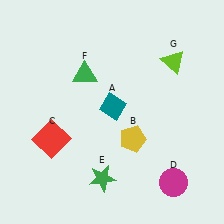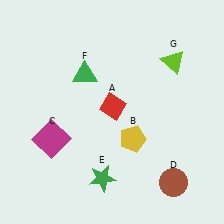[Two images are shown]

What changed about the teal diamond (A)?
In Image 1, A is teal. In Image 2, it changed to red.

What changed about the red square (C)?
In Image 1, C is red. In Image 2, it changed to magenta.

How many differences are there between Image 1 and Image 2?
There are 3 differences between the two images.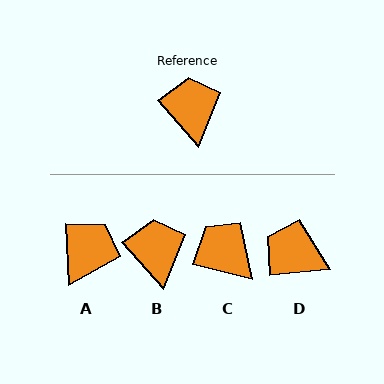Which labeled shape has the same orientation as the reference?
B.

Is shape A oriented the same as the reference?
No, it is off by about 39 degrees.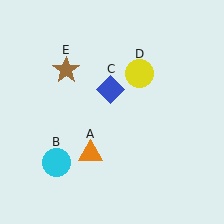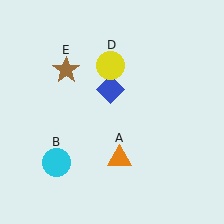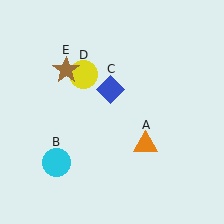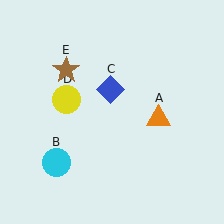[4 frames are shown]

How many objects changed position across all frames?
2 objects changed position: orange triangle (object A), yellow circle (object D).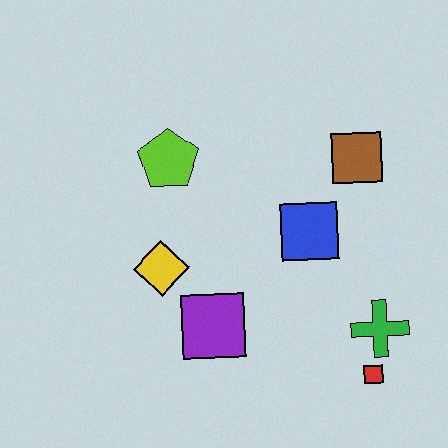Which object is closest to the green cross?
The red square is closest to the green cross.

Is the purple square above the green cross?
Yes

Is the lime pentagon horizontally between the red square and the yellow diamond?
Yes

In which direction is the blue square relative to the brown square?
The blue square is below the brown square.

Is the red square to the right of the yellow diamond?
Yes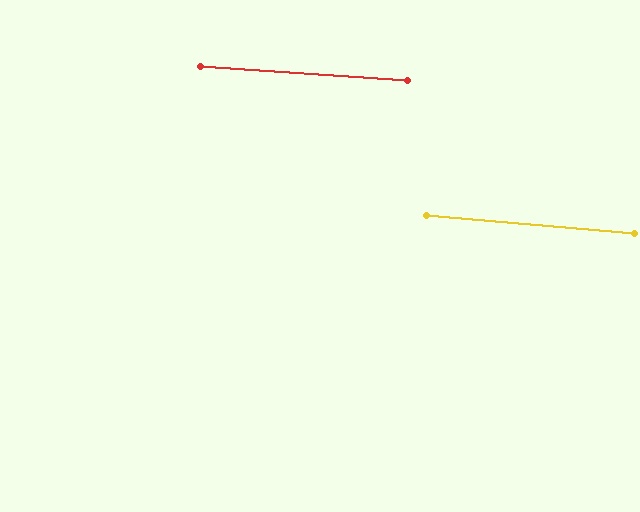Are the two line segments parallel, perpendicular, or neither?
Parallel — their directions differ by only 1.0°.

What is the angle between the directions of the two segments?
Approximately 1 degree.